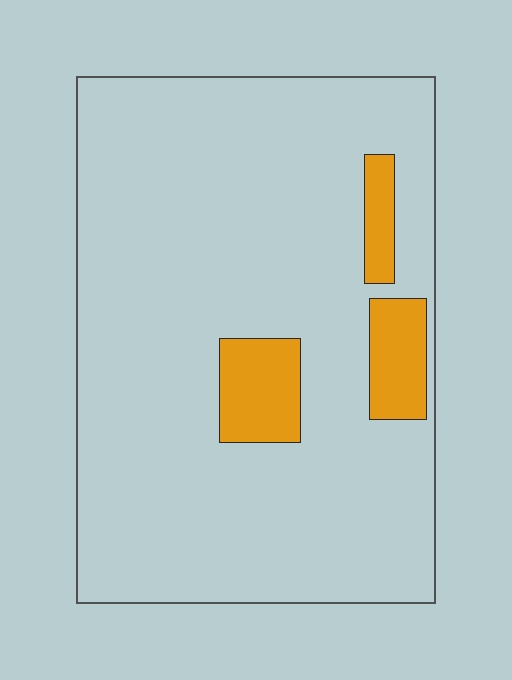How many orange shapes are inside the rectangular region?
3.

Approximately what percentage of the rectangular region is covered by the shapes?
Approximately 10%.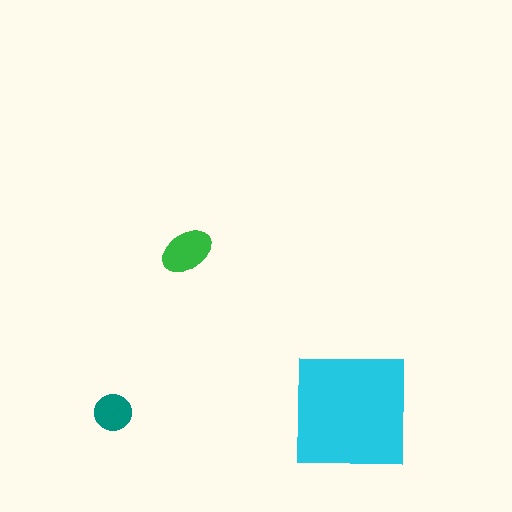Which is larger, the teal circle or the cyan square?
The cyan square.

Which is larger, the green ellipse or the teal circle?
The green ellipse.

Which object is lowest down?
The teal circle is bottommost.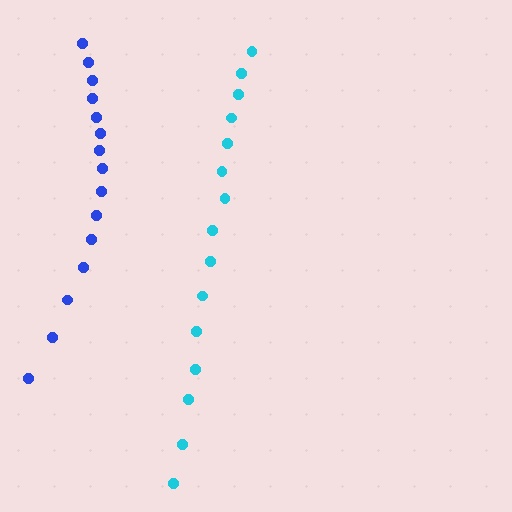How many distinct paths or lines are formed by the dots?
There are 2 distinct paths.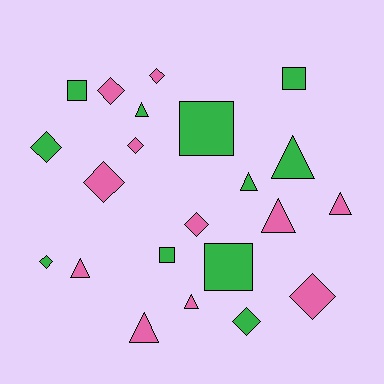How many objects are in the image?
There are 22 objects.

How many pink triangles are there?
There are 5 pink triangles.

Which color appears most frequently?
Pink, with 11 objects.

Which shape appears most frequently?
Diamond, with 9 objects.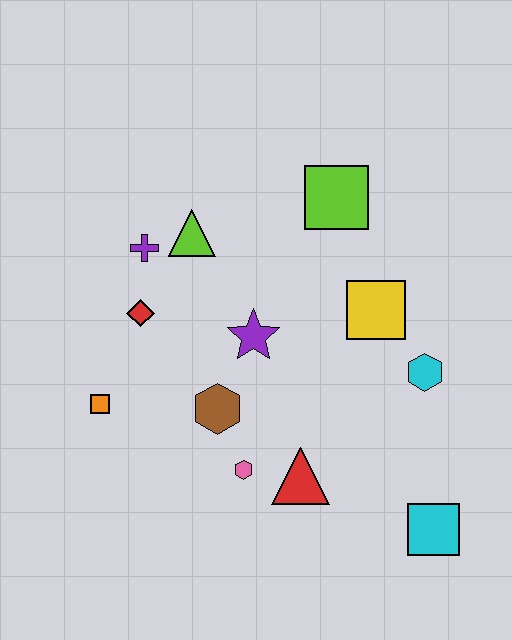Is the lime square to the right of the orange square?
Yes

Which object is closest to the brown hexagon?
The pink hexagon is closest to the brown hexagon.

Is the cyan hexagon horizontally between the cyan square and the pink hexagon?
Yes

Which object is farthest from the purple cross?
The cyan square is farthest from the purple cross.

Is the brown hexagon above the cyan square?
Yes